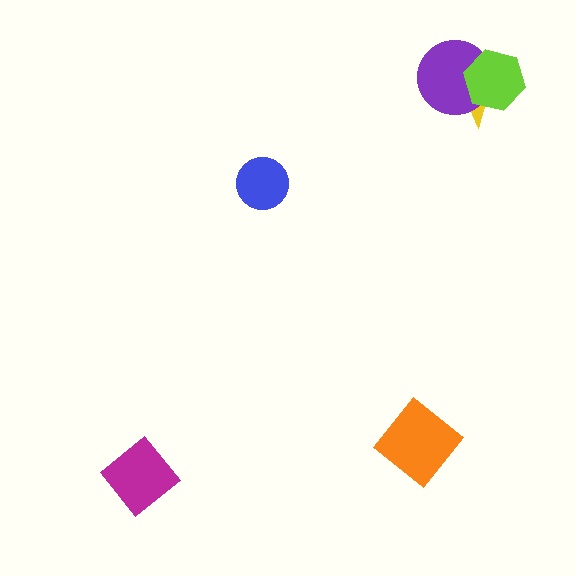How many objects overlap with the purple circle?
2 objects overlap with the purple circle.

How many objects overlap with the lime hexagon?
2 objects overlap with the lime hexagon.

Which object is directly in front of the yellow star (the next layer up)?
The purple circle is directly in front of the yellow star.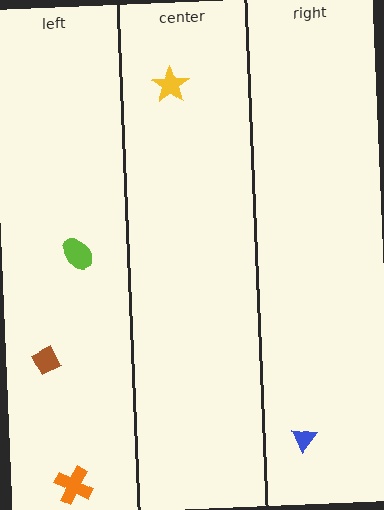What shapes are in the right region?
The blue triangle.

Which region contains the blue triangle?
The right region.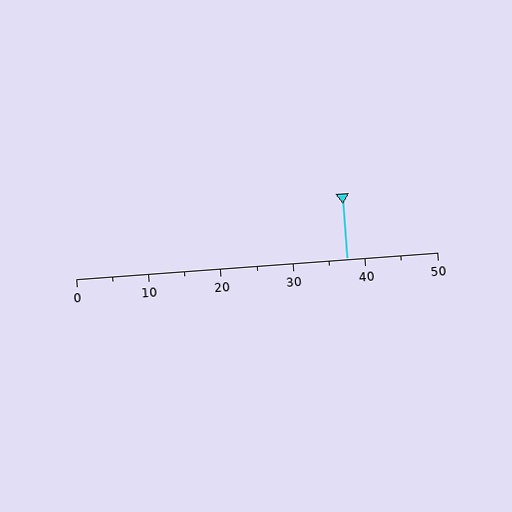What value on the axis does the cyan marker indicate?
The marker indicates approximately 37.5.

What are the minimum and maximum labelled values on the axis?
The axis runs from 0 to 50.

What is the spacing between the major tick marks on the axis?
The major ticks are spaced 10 apart.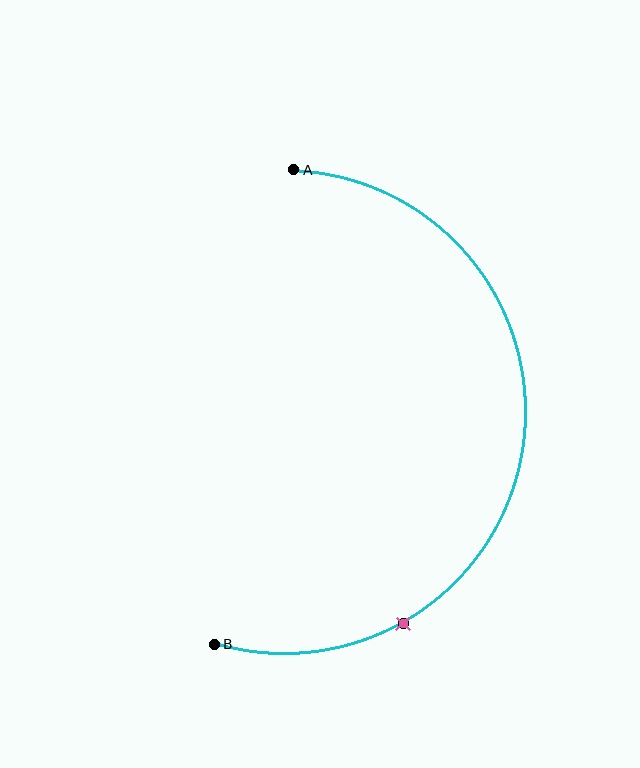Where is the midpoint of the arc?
The arc midpoint is the point on the curve farthest from the straight line joining A and B. It sits to the right of that line.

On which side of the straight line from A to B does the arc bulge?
The arc bulges to the right of the straight line connecting A and B.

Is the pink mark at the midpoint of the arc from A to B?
No. The pink mark lies on the arc but is closer to endpoint B. The arc midpoint would be at the point on the curve equidistant along the arc from both A and B.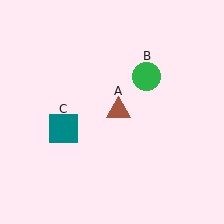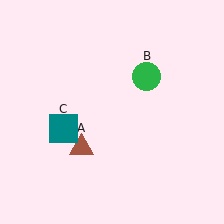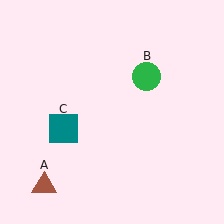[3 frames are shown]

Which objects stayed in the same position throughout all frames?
Green circle (object B) and teal square (object C) remained stationary.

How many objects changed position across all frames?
1 object changed position: brown triangle (object A).